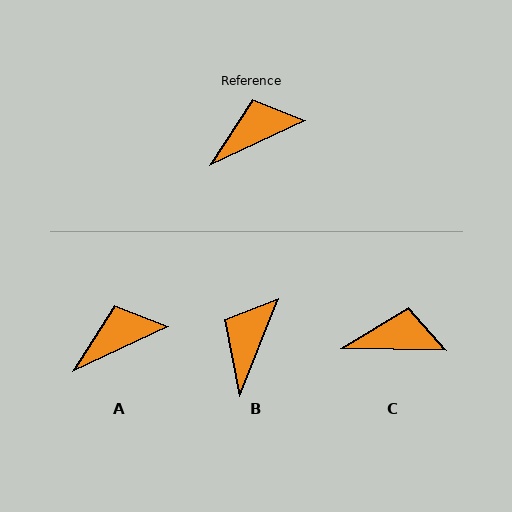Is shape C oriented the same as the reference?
No, it is off by about 26 degrees.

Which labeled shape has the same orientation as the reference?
A.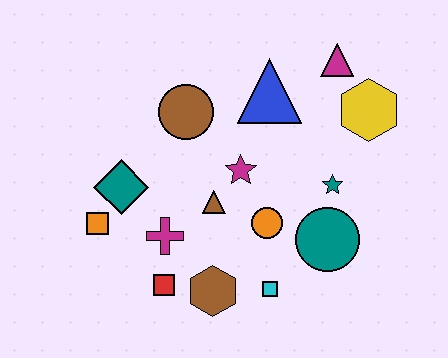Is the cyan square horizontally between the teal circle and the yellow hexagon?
No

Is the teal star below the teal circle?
No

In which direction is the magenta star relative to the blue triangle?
The magenta star is below the blue triangle.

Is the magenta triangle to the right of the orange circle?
Yes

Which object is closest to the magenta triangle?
The yellow hexagon is closest to the magenta triangle.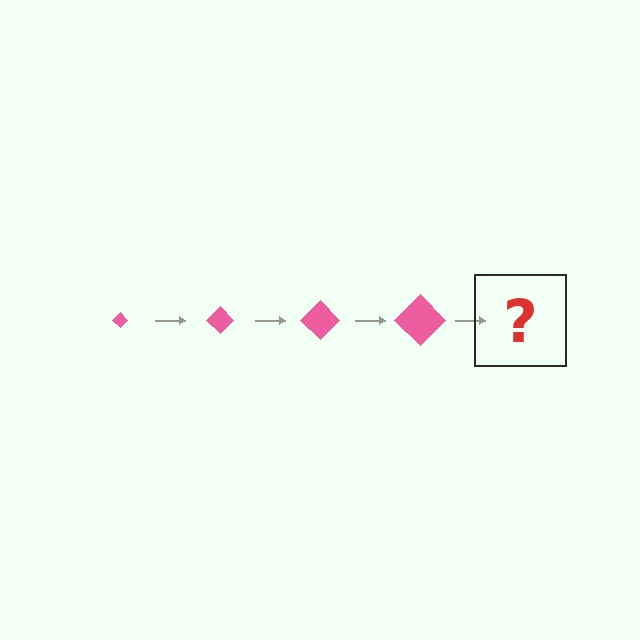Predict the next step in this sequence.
The next step is a pink diamond, larger than the previous one.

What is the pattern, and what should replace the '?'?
The pattern is that the diamond gets progressively larger each step. The '?' should be a pink diamond, larger than the previous one.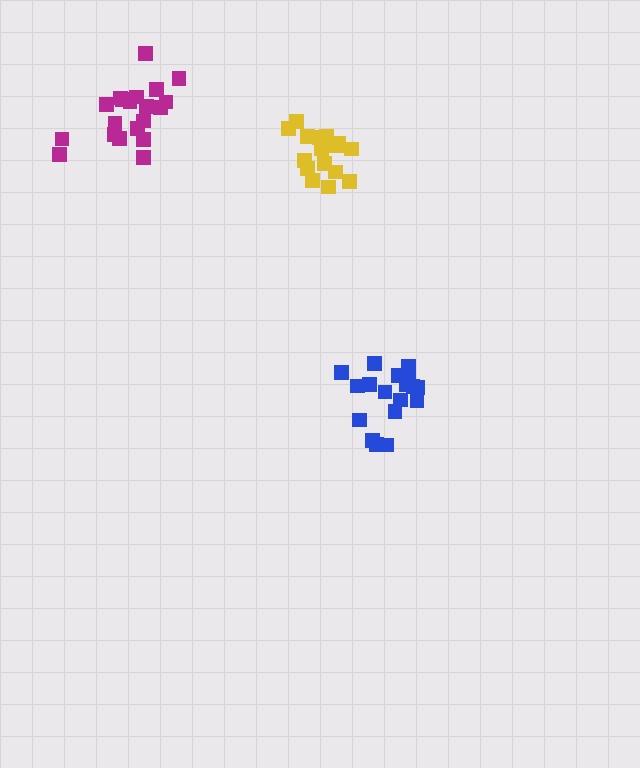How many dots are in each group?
Group 1: 18 dots, Group 2: 20 dots, Group 3: 17 dots (55 total).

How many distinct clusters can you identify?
There are 3 distinct clusters.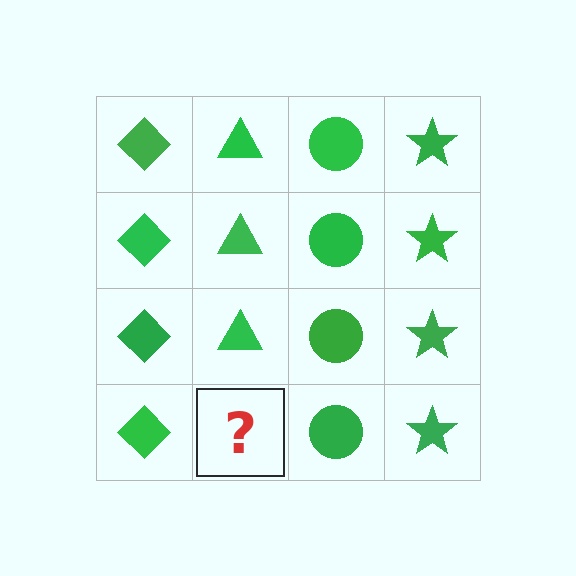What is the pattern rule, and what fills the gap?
The rule is that each column has a consistent shape. The gap should be filled with a green triangle.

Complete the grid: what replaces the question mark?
The question mark should be replaced with a green triangle.